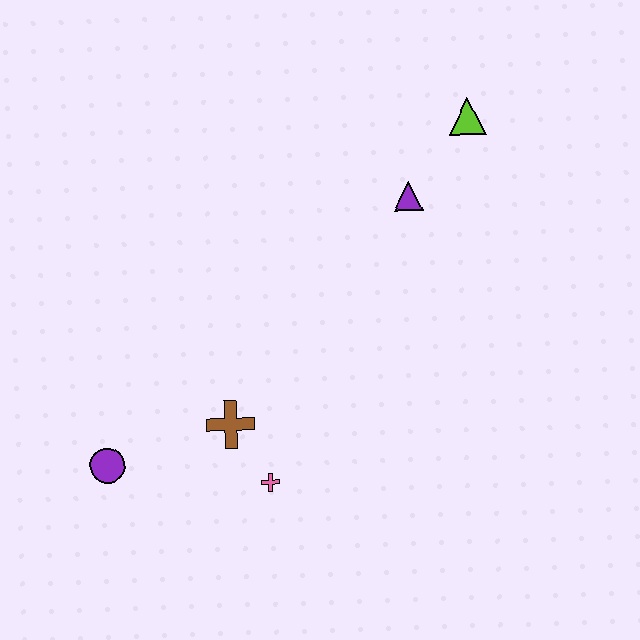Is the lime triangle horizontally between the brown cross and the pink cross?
No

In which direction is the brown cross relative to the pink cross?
The brown cross is above the pink cross.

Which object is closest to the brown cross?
The pink cross is closest to the brown cross.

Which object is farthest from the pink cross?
The lime triangle is farthest from the pink cross.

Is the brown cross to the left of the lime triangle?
Yes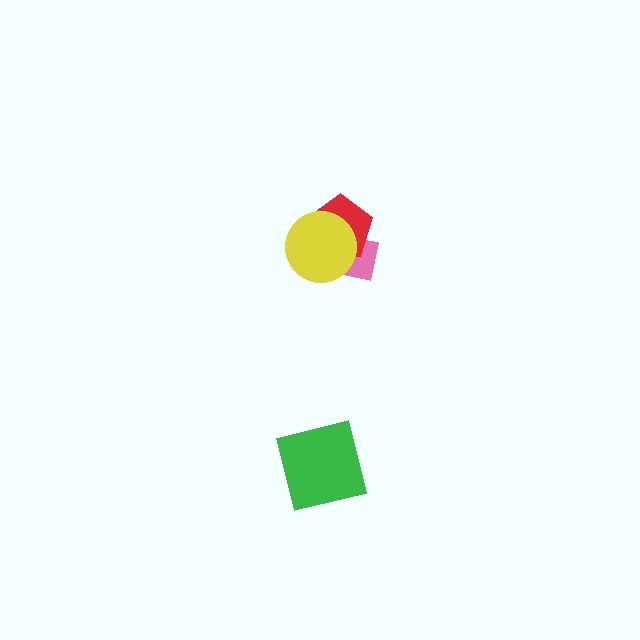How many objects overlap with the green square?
0 objects overlap with the green square.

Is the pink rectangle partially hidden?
Yes, it is partially covered by another shape.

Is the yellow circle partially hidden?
No, no other shape covers it.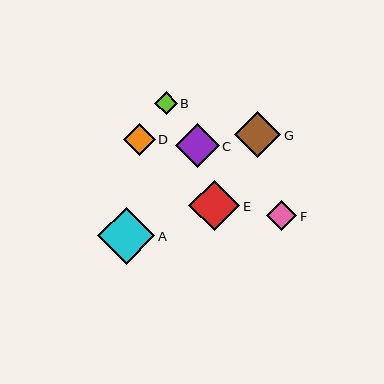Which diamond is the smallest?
Diamond B is the smallest with a size of approximately 22 pixels.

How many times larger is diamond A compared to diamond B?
Diamond A is approximately 2.6 times the size of diamond B.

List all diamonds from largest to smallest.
From largest to smallest: A, E, G, C, D, F, B.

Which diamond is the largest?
Diamond A is the largest with a size of approximately 57 pixels.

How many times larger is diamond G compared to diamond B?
Diamond G is approximately 2.1 times the size of diamond B.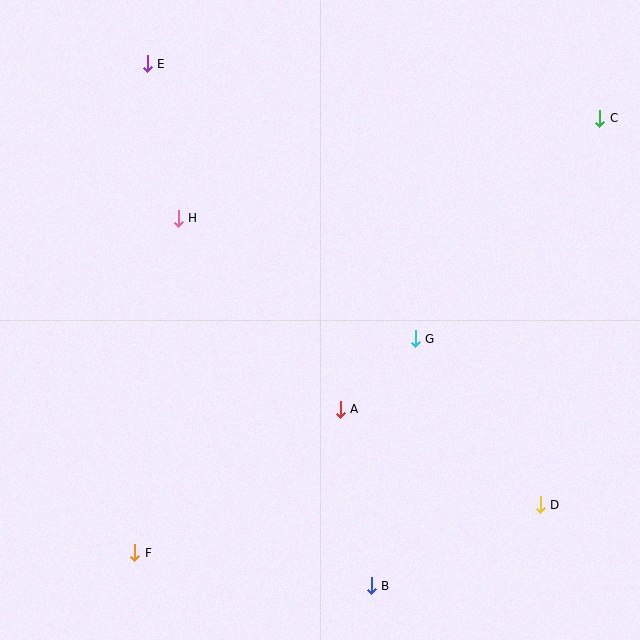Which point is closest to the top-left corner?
Point E is closest to the top-left corner.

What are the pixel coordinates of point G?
Point G is at (415, 339).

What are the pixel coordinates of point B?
Point B is at (371, 586).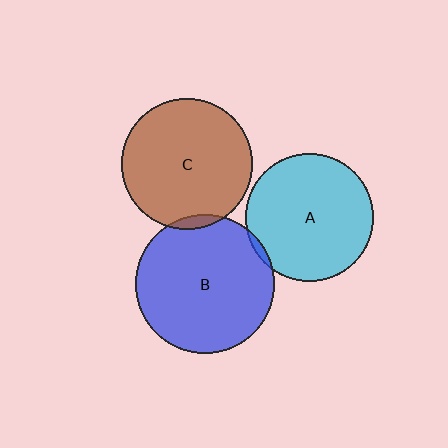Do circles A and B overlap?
Yes.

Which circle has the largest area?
Circle B (blue).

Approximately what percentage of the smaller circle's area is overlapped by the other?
Approximately 5%.